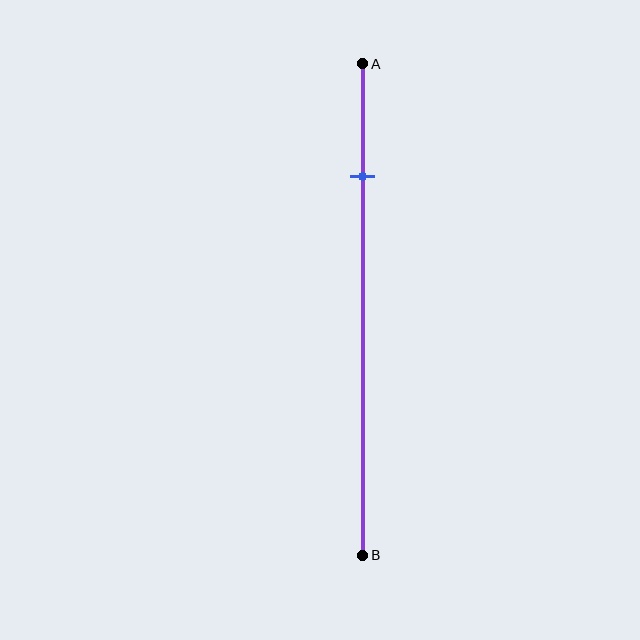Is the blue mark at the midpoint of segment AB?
No, the mark is at about 25% from A, not at the 50% midpoint.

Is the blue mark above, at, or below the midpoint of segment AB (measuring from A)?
The blue mark is above the midpoint of segment AB.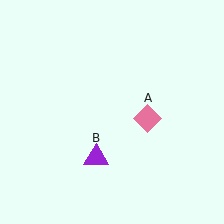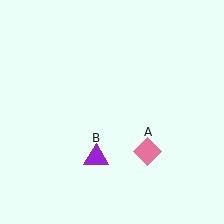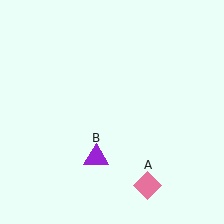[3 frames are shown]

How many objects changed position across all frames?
1 object changed position: pink diamond (object A).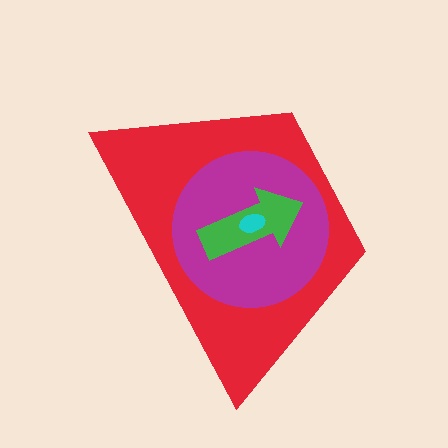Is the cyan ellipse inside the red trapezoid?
Yes.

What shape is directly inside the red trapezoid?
The magenta circle.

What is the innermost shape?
The cyan ellipse.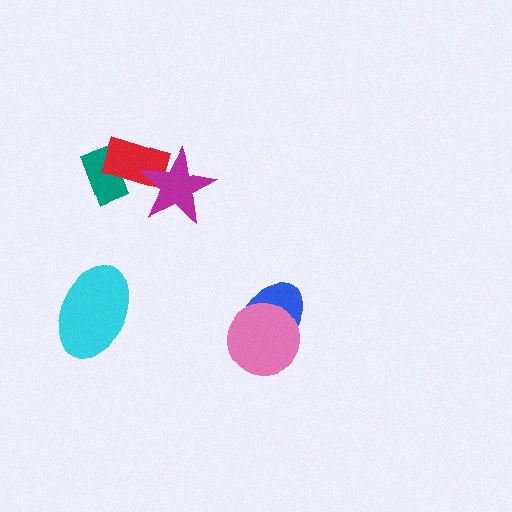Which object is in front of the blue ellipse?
The pink circle is in front of the blue ellipse.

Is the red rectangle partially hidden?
Yes, it is partially covered by another shape.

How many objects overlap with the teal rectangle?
1 object overlaps with the teal rectangle.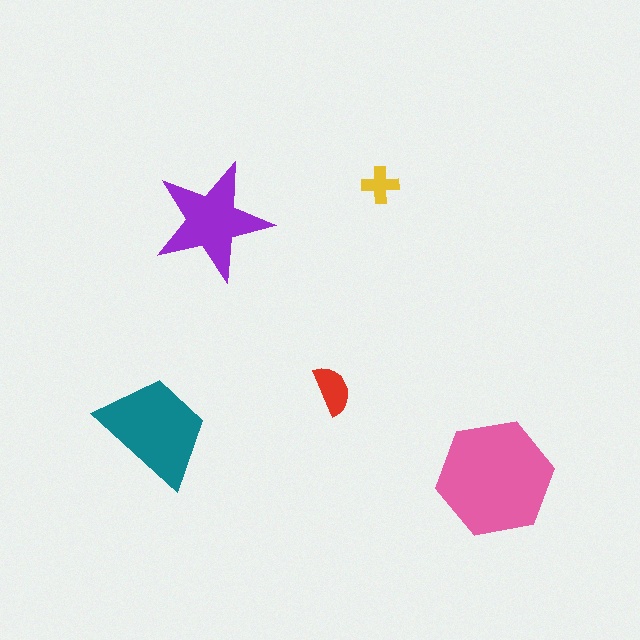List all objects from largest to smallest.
The pink hexagon, the teal trapezoid, the purple star, the red semicircle, the yellow cross.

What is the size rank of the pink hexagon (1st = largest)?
1st.